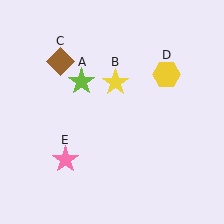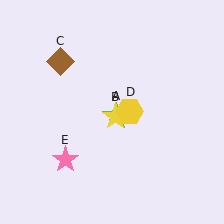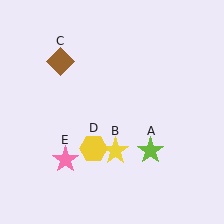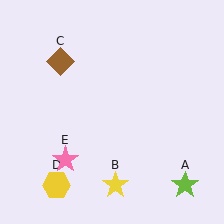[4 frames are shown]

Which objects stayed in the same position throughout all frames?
Brown diamond (object C) and pink star (object E) remained stationary.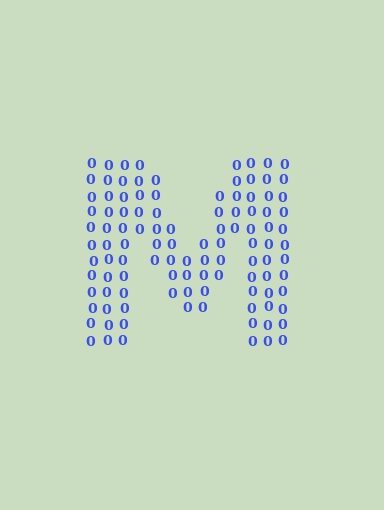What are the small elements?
The small elements are digit 0's.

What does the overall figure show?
The overall figure shows the letter M.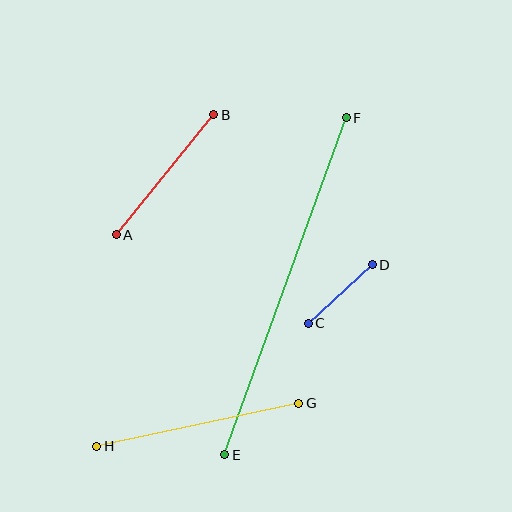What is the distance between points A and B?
The distance is approximately 155 pixels.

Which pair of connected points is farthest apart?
Points E and F are farthest apart.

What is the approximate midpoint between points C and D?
The midpoint is at approximately (340, 294) pixels.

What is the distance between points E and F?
The distance is approximately 358 pixels.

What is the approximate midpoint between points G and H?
The midpoint is at approximately (198, 425) pixels.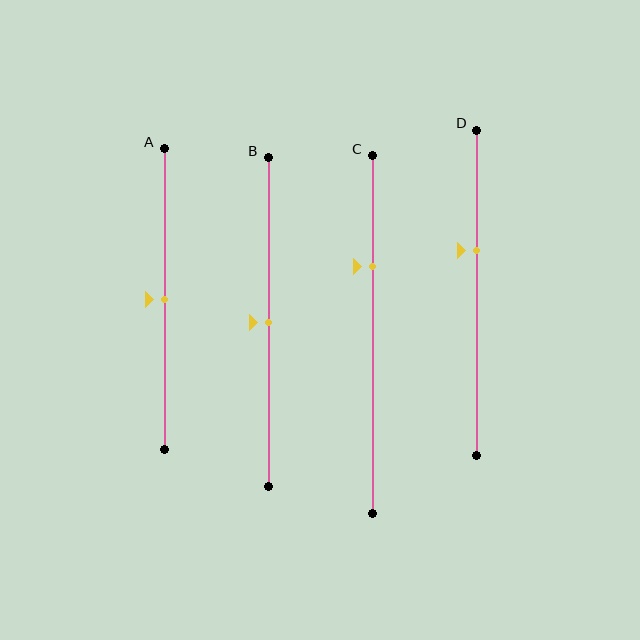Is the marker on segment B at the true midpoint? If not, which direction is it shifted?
Yes, the marker on segment B is at the true midpoint.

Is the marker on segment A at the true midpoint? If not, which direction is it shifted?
Yes, the marker on segment A is at the true midpoint.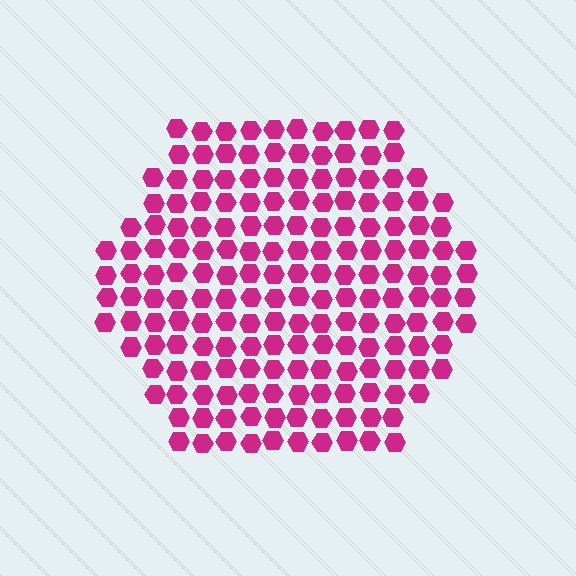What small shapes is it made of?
It is made of small hexagons.